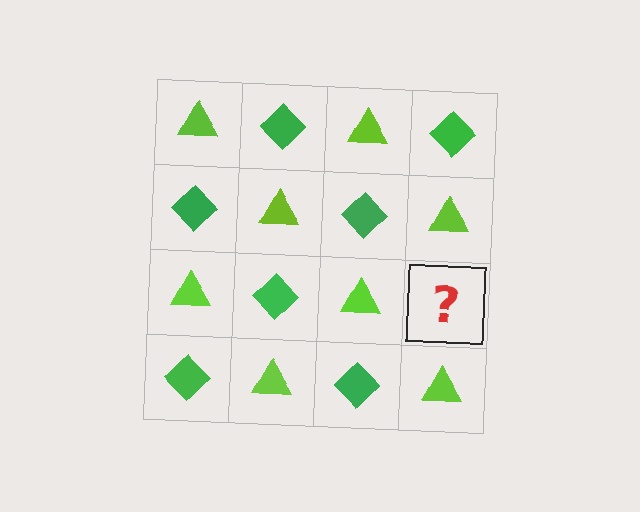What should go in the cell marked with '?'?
The missing cell should contain a green diamond.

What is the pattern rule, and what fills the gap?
The rule is that it alternates lime triangle and green diamond in a checkerboard pattern. The gap should be filled with a green diamond.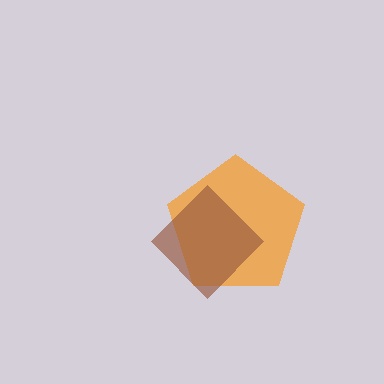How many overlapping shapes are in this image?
There are 2 overlapping shapes in the image.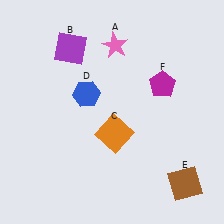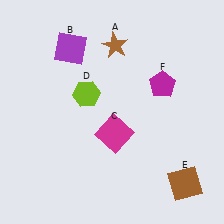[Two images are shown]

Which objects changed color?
A changed from pink to brown. C changed from orange to magenta. D changed from blue to lime.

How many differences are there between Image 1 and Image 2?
There are 3 differences between the two images.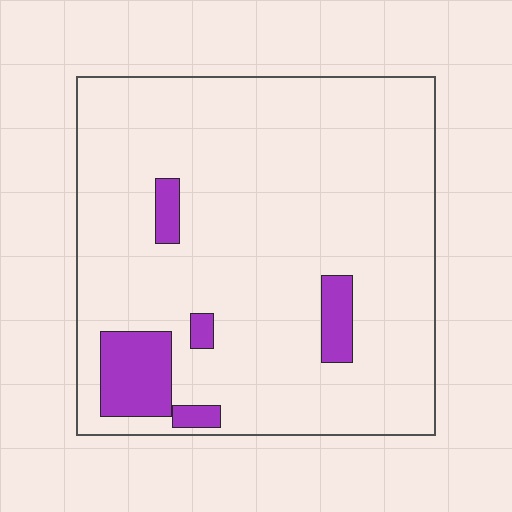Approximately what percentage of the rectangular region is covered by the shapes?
Approximately 10%.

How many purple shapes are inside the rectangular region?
5.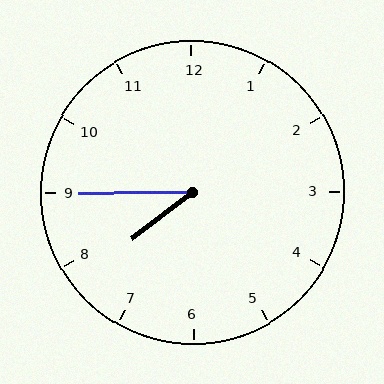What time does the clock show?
7:45.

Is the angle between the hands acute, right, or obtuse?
It is acute.